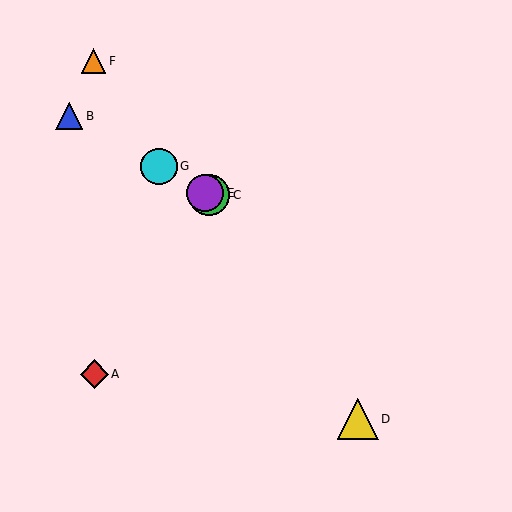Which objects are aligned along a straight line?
Objects B, C, E, G are aligned along a straight line.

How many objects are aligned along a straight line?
4 objects (B, C, E, G) are aligned along a straight line.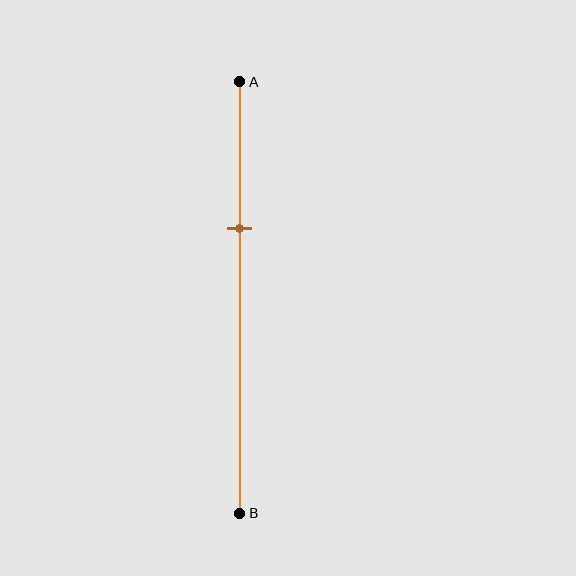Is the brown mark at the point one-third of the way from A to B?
Yes, the mark is approximately at the one-third point.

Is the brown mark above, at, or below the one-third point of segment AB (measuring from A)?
The brown mark is approximately at the one-third point of segment AB.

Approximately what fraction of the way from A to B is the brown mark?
The brown mark is approximately 35% of the way from A to B.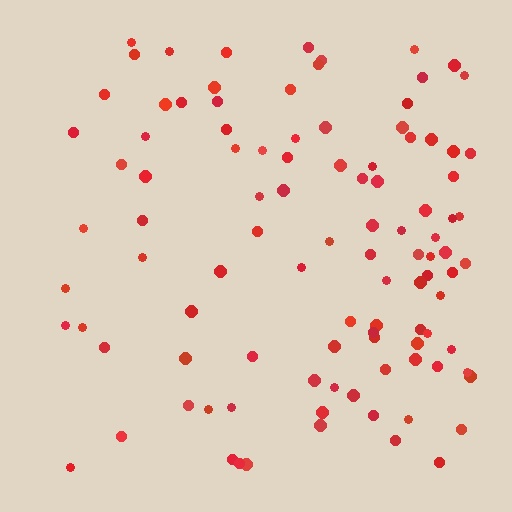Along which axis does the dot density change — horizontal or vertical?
Horizontal.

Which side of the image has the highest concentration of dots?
The right.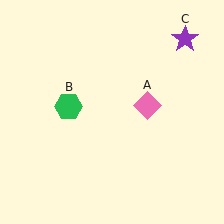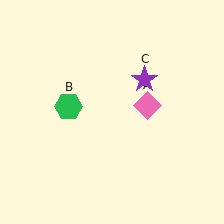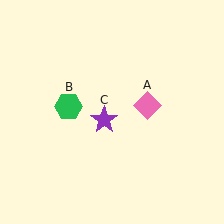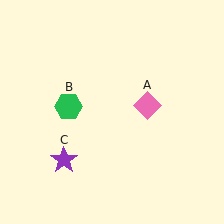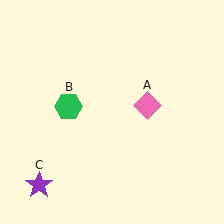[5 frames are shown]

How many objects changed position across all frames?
1 object changed position: purple star (object C).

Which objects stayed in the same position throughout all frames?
Pink diamond (object A) and green hexagon (object B) remained stationary.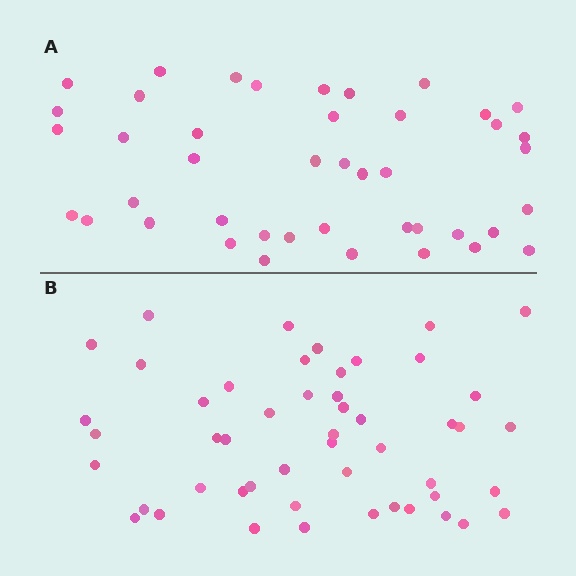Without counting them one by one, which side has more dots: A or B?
Region B (the bottom region) has more dots.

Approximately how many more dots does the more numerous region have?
Region B has roughly 8 or so more dots than region A.